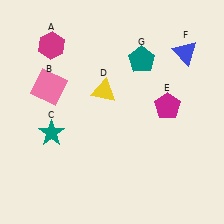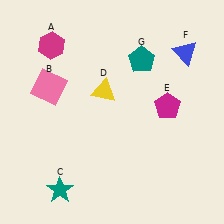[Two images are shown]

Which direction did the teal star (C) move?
The teal star (C) moved down.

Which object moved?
The teal star (C) moved down.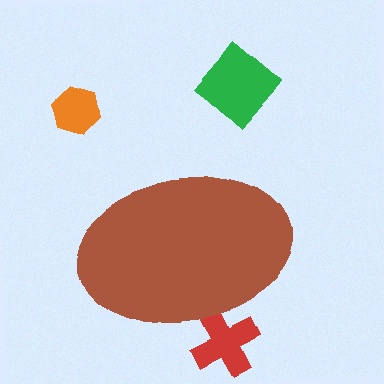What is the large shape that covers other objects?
A brown ellipse.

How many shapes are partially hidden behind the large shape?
1 shape is partially hidden.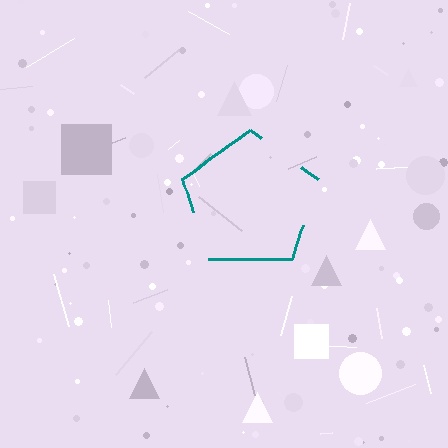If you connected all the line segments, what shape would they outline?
They would outline a pentagon.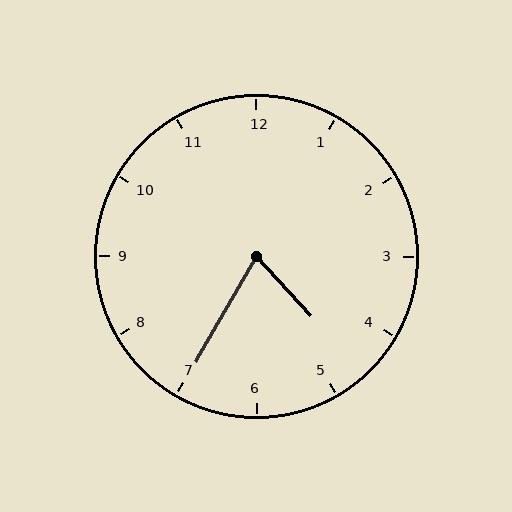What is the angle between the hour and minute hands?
Approximately 72 degrees.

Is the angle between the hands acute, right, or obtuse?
It is acute.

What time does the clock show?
4:35.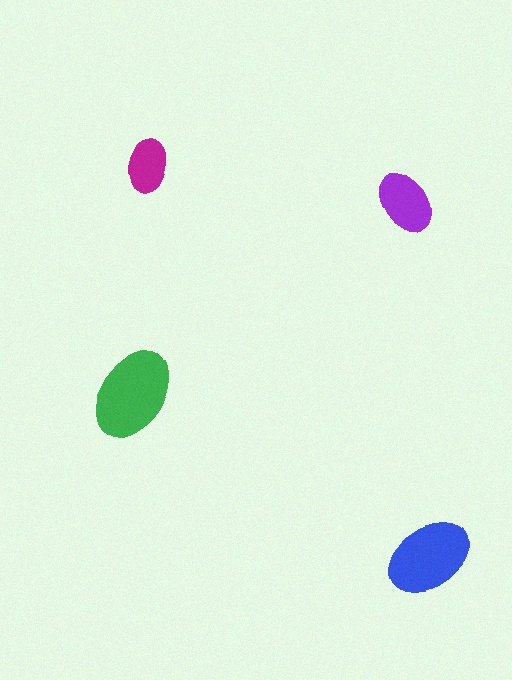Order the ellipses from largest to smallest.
the green one, the blue one, the purple one, the magenta one.